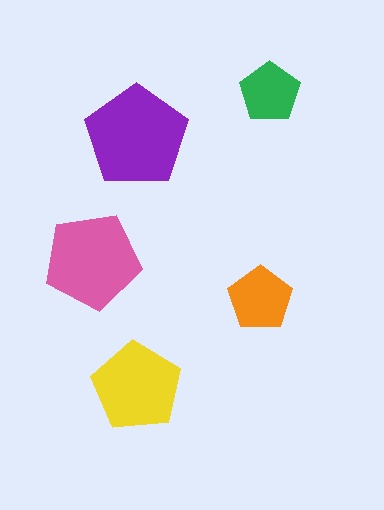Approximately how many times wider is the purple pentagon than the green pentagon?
About 1.5 times wider.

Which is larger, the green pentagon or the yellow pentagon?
The yellow one.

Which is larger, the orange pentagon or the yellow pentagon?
The yellow one.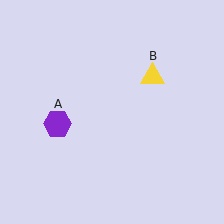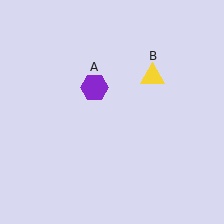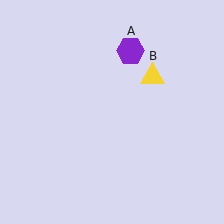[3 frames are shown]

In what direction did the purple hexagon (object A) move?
The purple hexagon (object A) moved up and to the right.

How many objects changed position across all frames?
1 object changed position: purple hexagon (object A).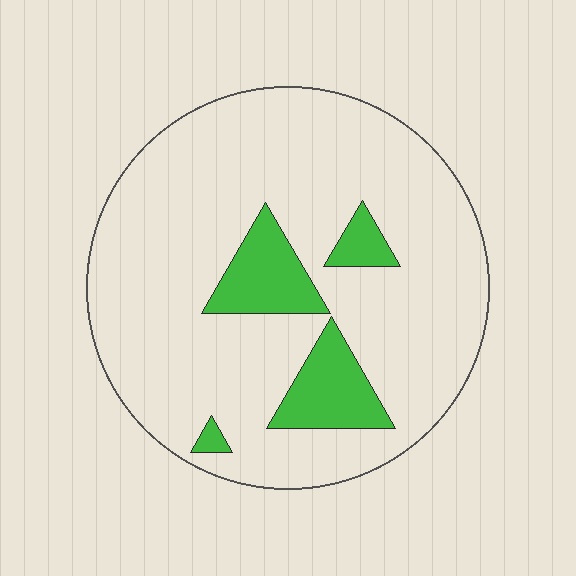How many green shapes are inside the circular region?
4.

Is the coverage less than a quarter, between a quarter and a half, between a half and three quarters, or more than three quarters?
Less than a quarter.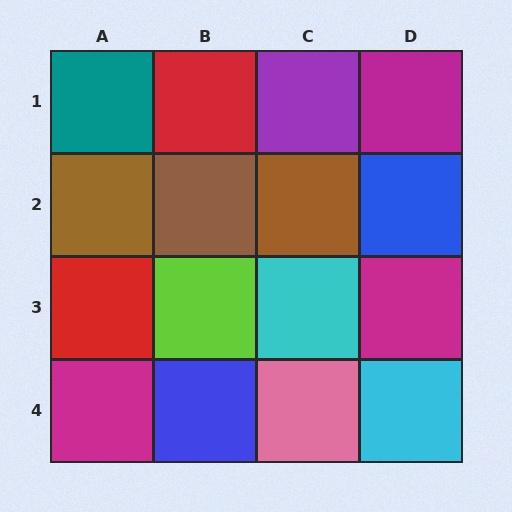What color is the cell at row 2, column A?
Brown.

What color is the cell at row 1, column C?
Purple.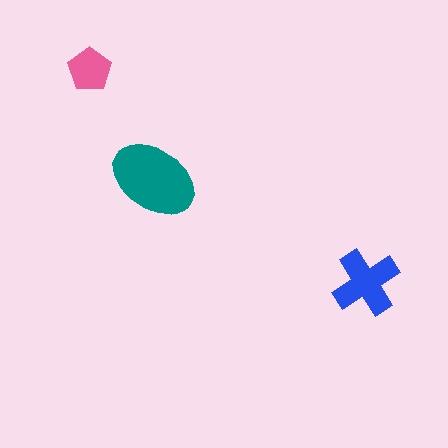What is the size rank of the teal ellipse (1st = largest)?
1st.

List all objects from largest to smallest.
The teal ellipse, the blue cross, the pink pentagon.